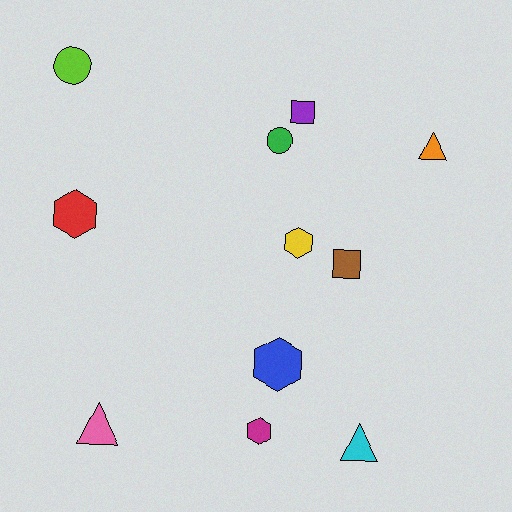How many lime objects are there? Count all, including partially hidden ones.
There is 1 lime object.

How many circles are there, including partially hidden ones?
There are 2 circles.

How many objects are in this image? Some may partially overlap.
There are 11 objects.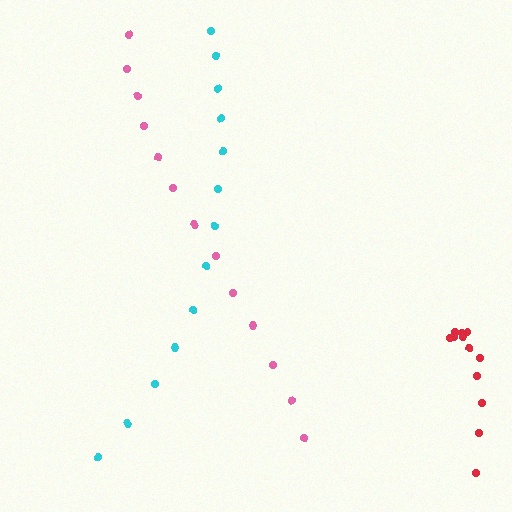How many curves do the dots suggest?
There are 3 distinct paths.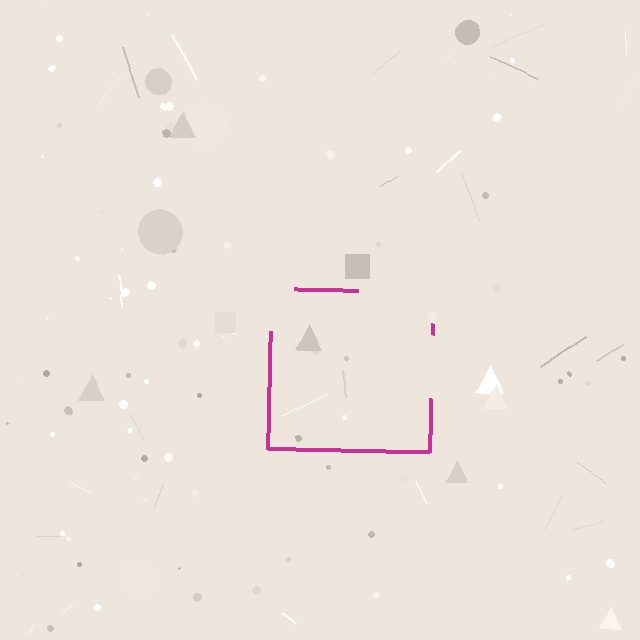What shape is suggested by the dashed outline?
The dashed outline suggests a square.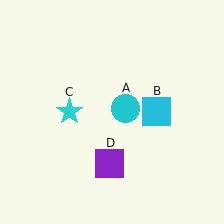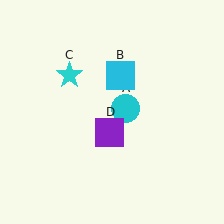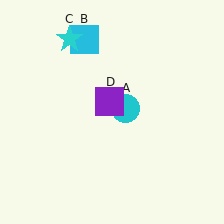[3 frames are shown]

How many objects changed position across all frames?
3 objects changed position: cyan square (object B), cyan star (object C), purple square (object D).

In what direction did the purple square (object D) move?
The purple square (object D) moved up.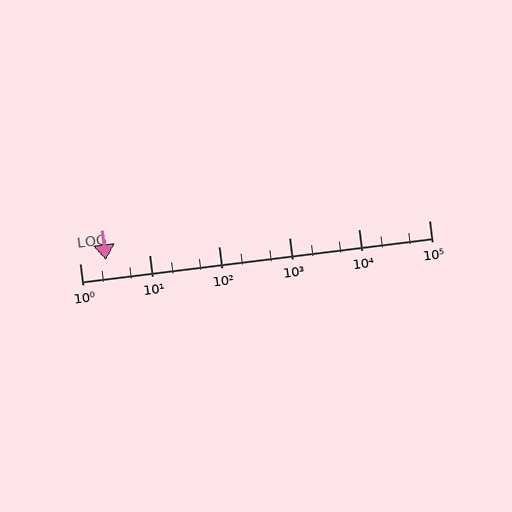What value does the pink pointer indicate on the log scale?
The pointer indicates approximately 2.4.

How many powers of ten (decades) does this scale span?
The scale spans 5 decades, from 1 to 100000.